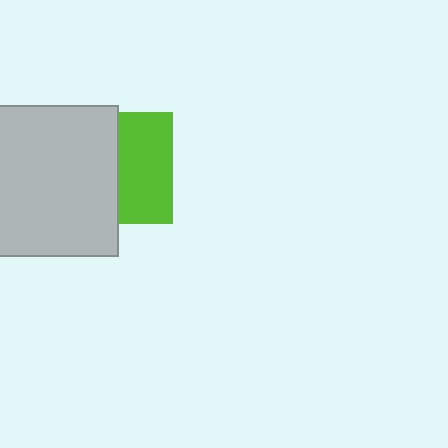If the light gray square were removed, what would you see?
You would see the complete lime square.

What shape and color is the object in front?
The object in front is a light gray square.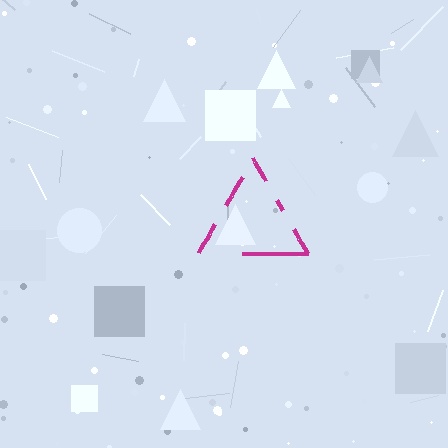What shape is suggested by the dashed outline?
The dashed outline suggests a triangle.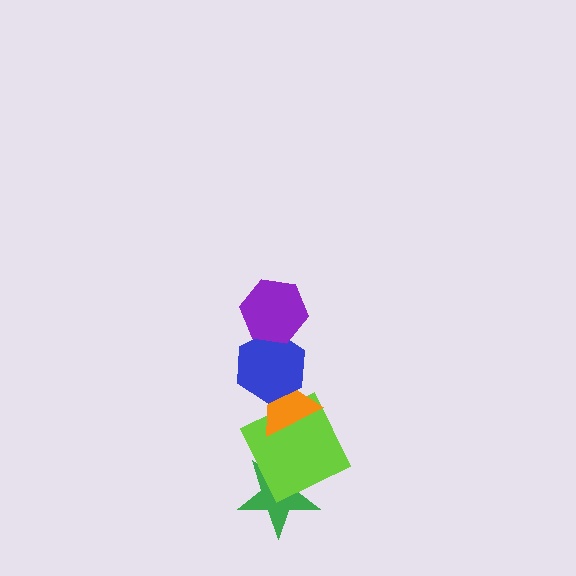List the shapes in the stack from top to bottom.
From top to bottom: the purple hexagon, the blue hexagon, the orange triangle, the lime square, the green star.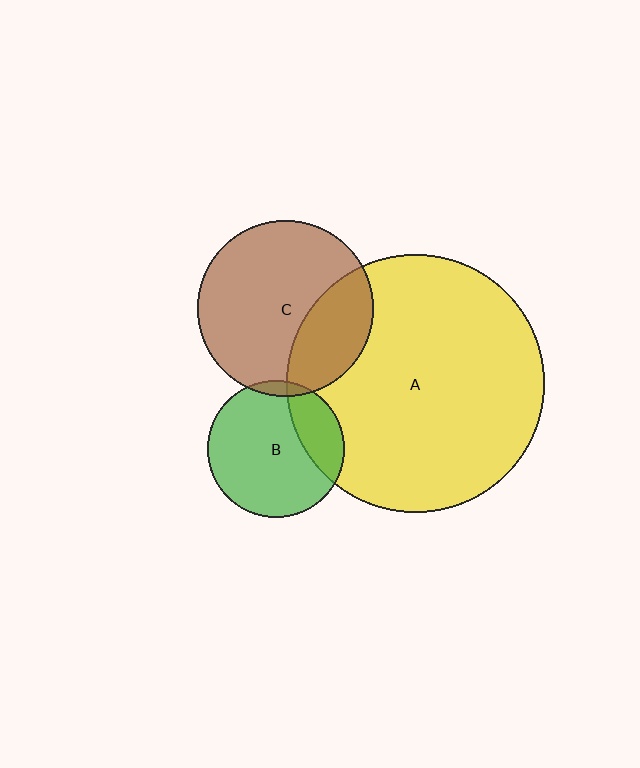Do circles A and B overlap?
Yes.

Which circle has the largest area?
Circle A (yellow).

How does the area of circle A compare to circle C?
Approximately 2.1 times.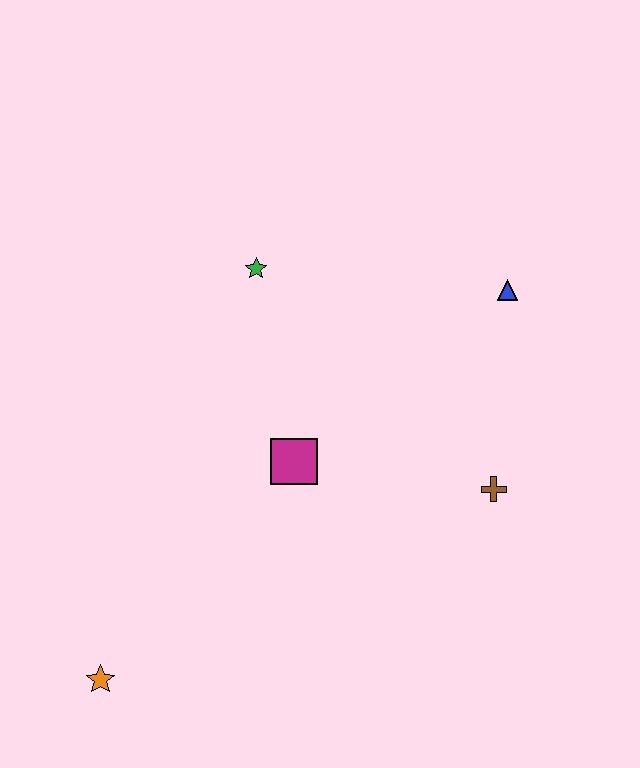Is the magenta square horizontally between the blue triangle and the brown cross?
No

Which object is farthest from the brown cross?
The orange star is farthest from the brown cross.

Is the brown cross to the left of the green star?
No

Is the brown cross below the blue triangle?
Yes